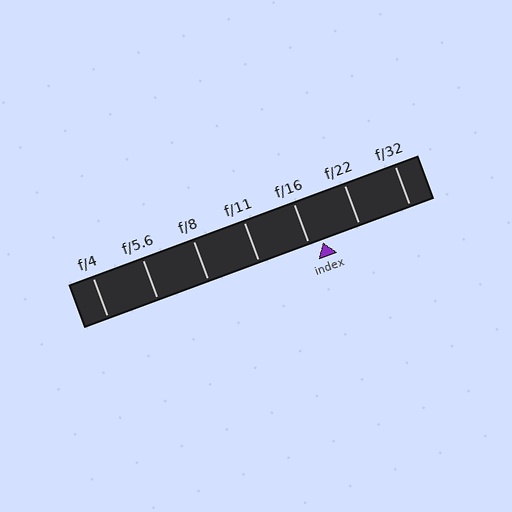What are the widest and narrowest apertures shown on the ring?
The widest aperture shown is f/4 and the narrowest is f/32.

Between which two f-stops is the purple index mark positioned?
The index mark is between f/16 and f/22.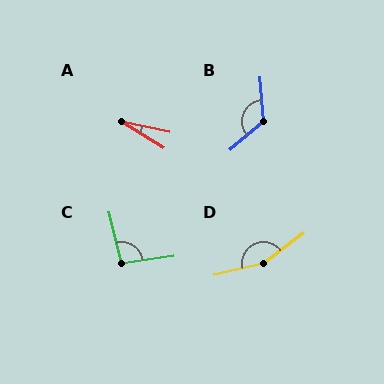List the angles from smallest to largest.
A (21°), C (95°), B (126°), D (156°).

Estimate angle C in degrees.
Approximately 95 degrees.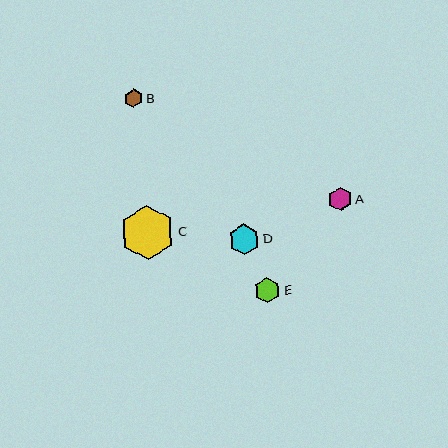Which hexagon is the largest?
Hexagon C is the largest with a size of approximately 55 pixels.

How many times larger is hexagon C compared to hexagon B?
Hexagon C is approximately 3.1 times the size of hexagon B.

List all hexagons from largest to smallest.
From largest to smallest: C, D, E, A, B.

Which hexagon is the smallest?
Hexagon B is the smallest with a size of approximately 18 pixels.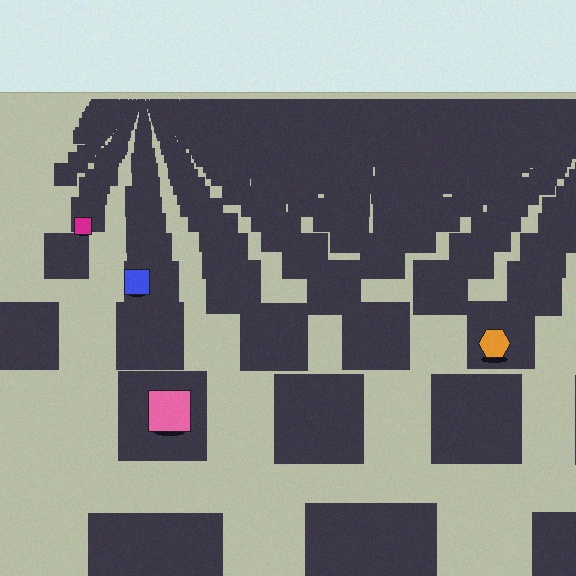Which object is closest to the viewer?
The pink square is closest. The texture marks near it are larger and more spread out.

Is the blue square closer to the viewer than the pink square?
No. The pink square is closer — you can tell from the texture gradient: the ground texture is coarser near it.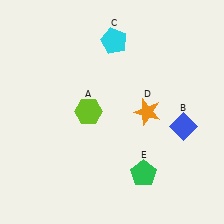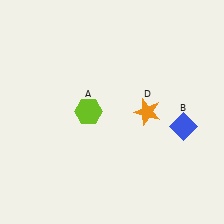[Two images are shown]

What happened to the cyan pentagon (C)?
The cyan pentagon (C) was removed in Image 2. It was in the top-right area of Image 1.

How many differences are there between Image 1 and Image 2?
There are 2 differences between the two images.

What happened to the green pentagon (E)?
The green pentagon (E) was removed in Image 2. It was in the bottom-right area of Image 1.